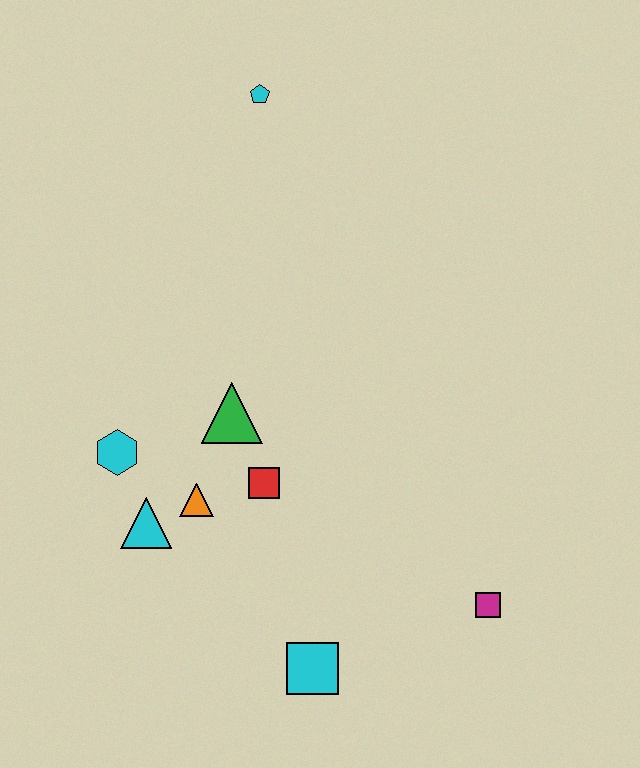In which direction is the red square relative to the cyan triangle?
The red square is to the right of the cyan triangle.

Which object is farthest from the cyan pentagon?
The cyan square is farthest from the cyan pentagon.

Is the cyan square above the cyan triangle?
No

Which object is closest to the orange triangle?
The cyan triangle is closest to the orange triangle.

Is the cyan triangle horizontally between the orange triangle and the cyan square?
No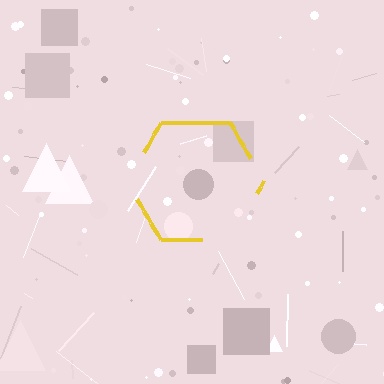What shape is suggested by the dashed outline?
The dashed outline suggests a hexagon.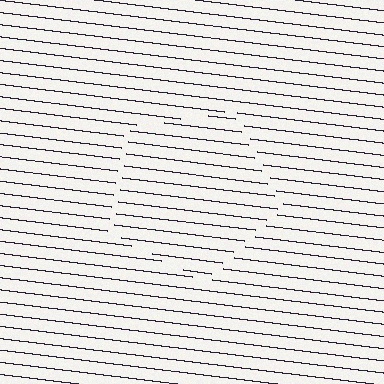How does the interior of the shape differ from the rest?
The interior of the shape contains the same grating, shifted by half a period — the contour is defined by the phase discontinuity where line-ends from the inner and outer gratings abut.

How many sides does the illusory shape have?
5 sides — the line-ends trace a pentagon.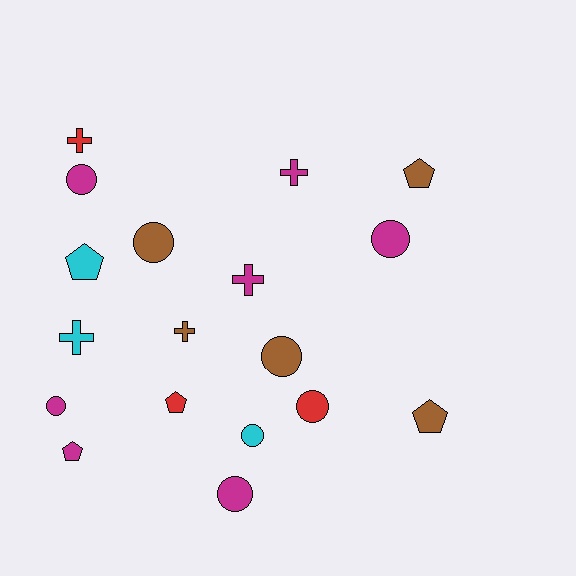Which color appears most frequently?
Magenta, with 7 objects.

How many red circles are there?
There is 1 red circle.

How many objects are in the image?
There are 18 objects.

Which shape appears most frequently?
Circle, with 8 objects.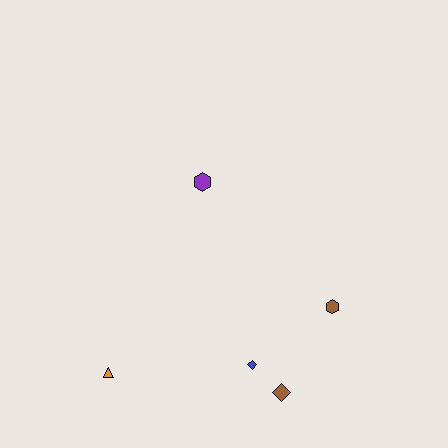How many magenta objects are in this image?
There are no magenta objects.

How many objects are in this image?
There are 5 objects.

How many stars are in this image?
There are no stars.